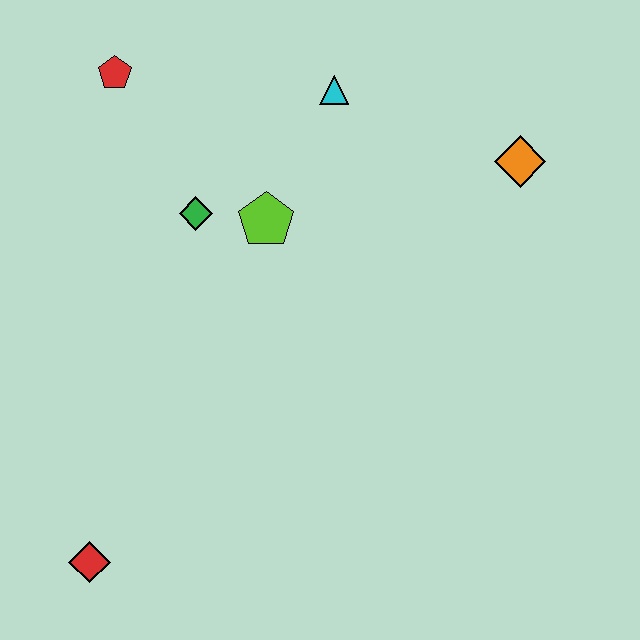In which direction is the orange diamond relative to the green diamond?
The orange diamond is to the right of the green diamond.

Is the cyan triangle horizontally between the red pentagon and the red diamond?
No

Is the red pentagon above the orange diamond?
Yes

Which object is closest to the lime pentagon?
The green diamond is closest to the lime pentagon.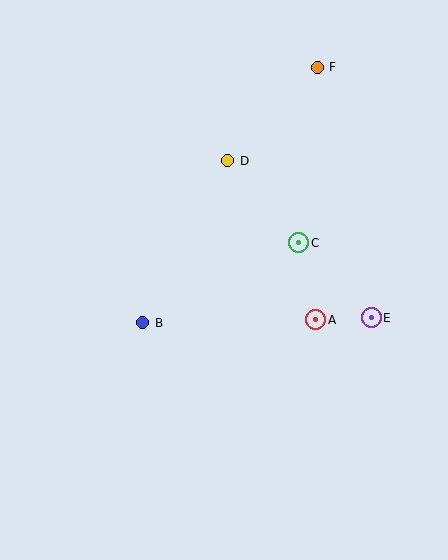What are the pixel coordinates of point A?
Point A is at (316, 320).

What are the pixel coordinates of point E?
Point E is at (371, 318).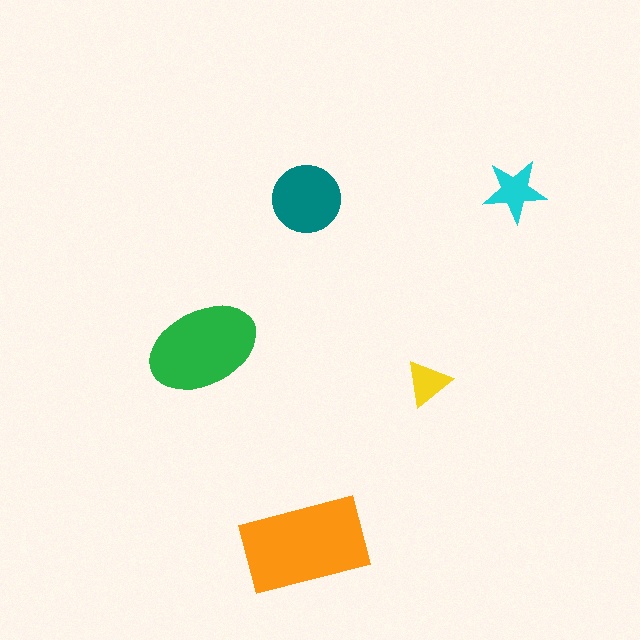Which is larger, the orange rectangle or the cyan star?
The orange rectangle.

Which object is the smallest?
The yellow triangle.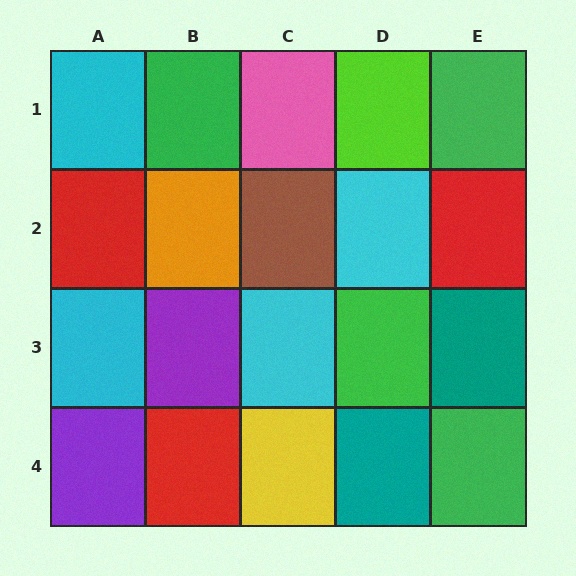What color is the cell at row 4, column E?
Green.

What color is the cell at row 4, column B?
Red.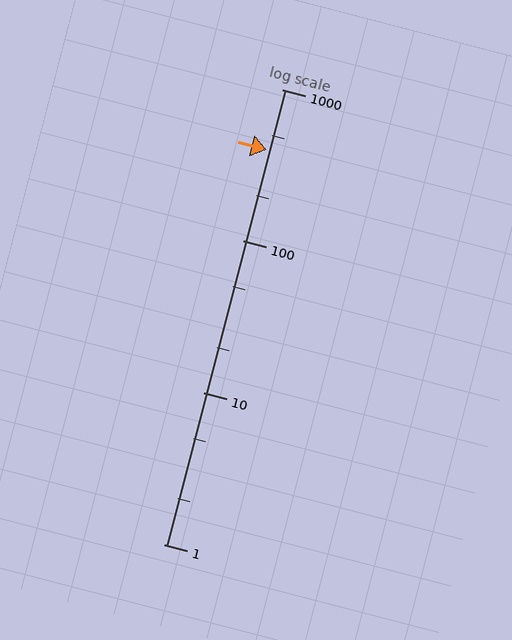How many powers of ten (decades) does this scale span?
The scale spans 3 decades, from 1 to 1000.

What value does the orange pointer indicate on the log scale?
The pointer indicates approximately 400.